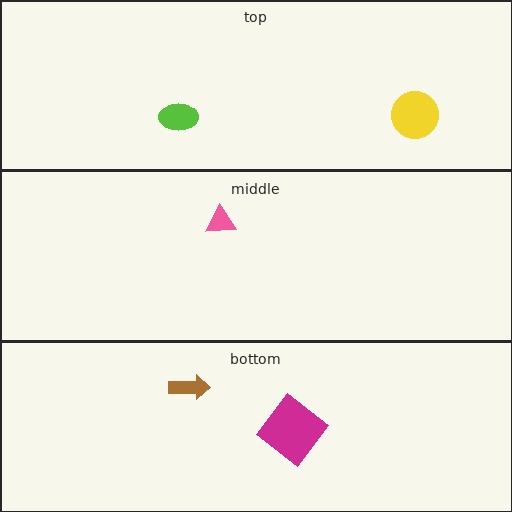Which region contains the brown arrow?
The bottom region.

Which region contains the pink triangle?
The middle region.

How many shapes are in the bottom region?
2.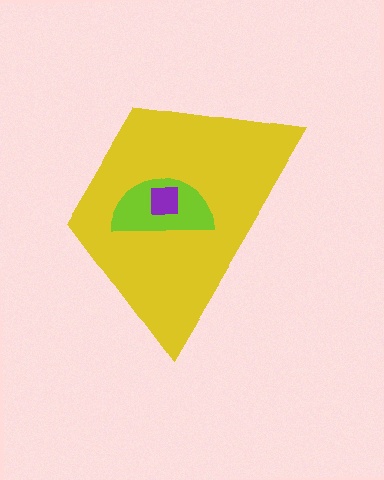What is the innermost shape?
The purple square.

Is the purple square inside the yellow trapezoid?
Yes.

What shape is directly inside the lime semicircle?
The purple square.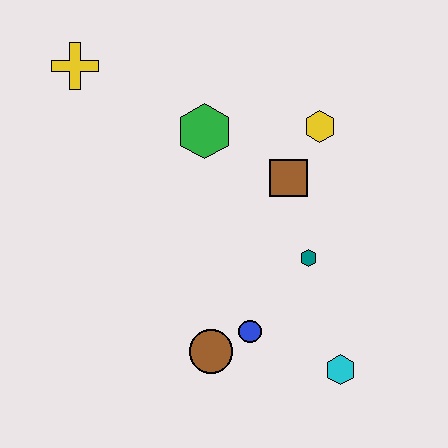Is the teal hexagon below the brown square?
Yes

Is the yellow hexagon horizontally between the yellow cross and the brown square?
No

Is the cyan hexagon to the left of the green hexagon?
No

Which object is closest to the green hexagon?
The brown square is closest to the green hexagon.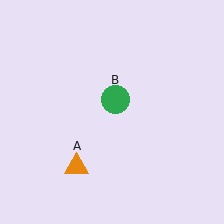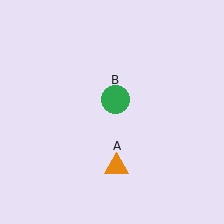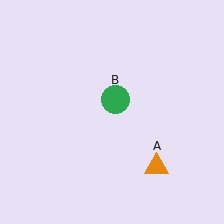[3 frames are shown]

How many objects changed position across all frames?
1 object changed position: orange triangle (object A).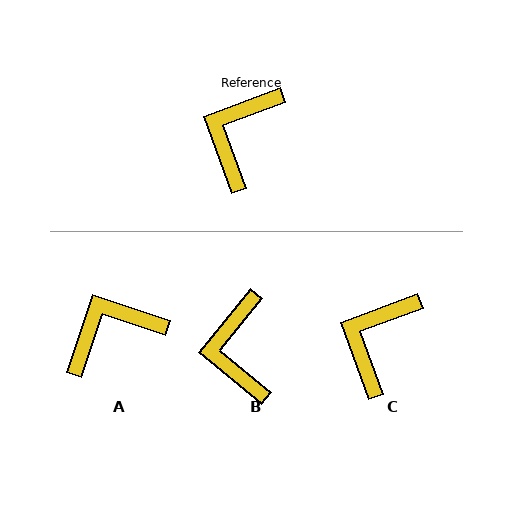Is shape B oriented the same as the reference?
No, it is off by about 31 degrees.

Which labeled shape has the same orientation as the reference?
C.